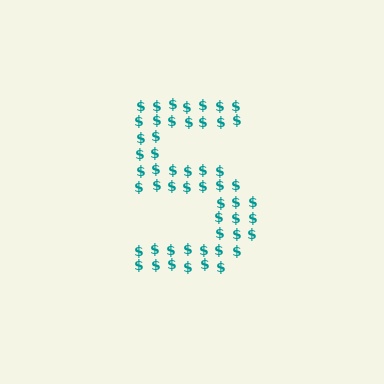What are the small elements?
The small elements are dollar signs.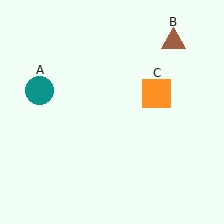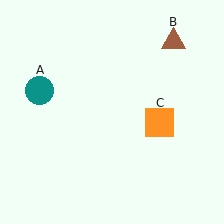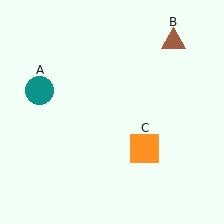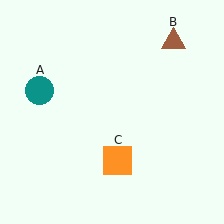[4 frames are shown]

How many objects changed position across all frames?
1 object changed position: orange square (object C).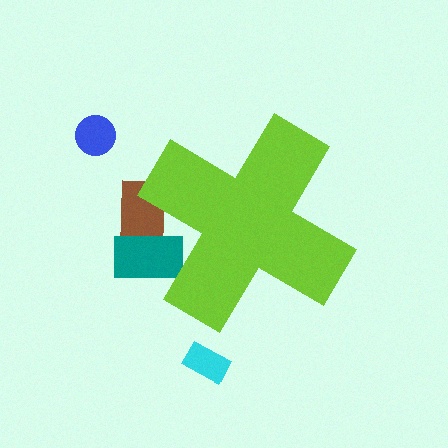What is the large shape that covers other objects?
A lime cross.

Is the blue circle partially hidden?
No, the blue circle is fully visible.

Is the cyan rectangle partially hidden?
No, the cyan rectangle is fully visible.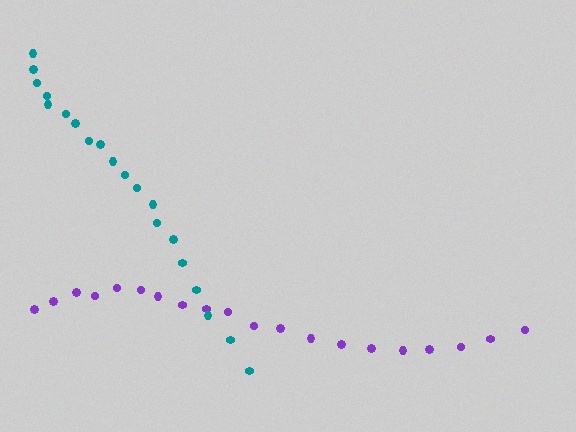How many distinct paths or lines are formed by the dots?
There are 2 distinct paths.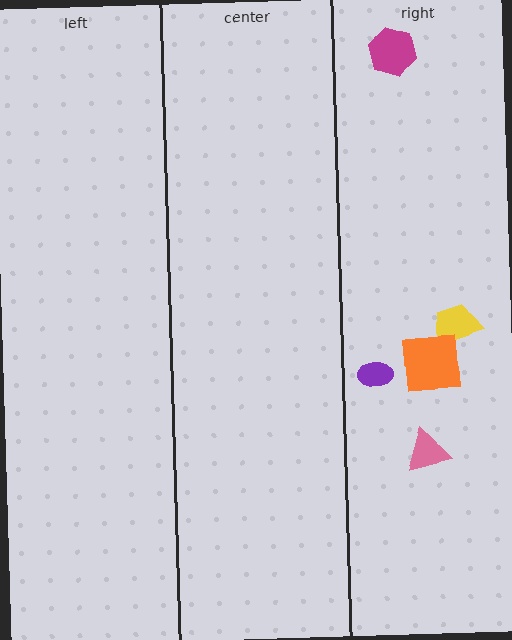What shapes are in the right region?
The pink triangle, the yellow trapezoid, the purple ellipse, the orange square, the magenta hexagon.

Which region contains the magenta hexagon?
The right region.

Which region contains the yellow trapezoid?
The right region.